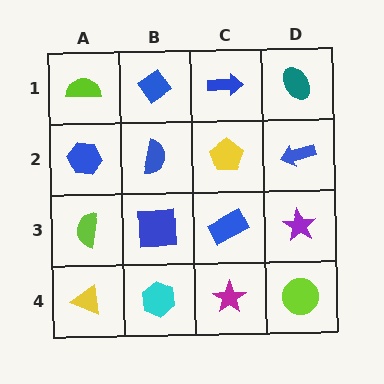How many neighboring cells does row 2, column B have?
4.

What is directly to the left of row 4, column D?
A magenta star.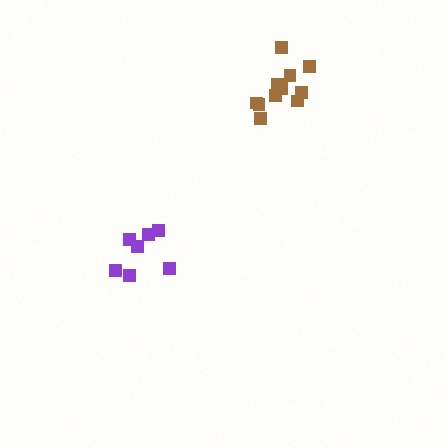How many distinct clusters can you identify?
There are 2 distinct clusters.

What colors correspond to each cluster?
The clusters are colored: purple, brown.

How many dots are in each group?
Group 1: 7 dots, Group 2: 11 dots (18 total).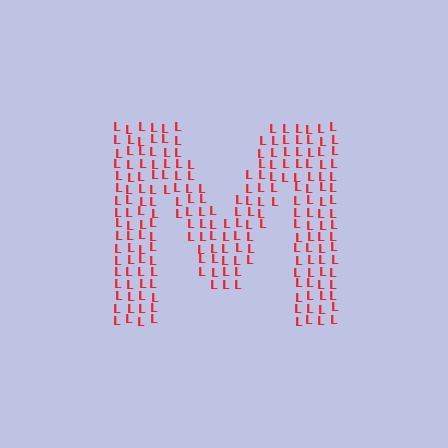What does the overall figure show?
The overall figure shows the letter M.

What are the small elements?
The small elements are letter L's.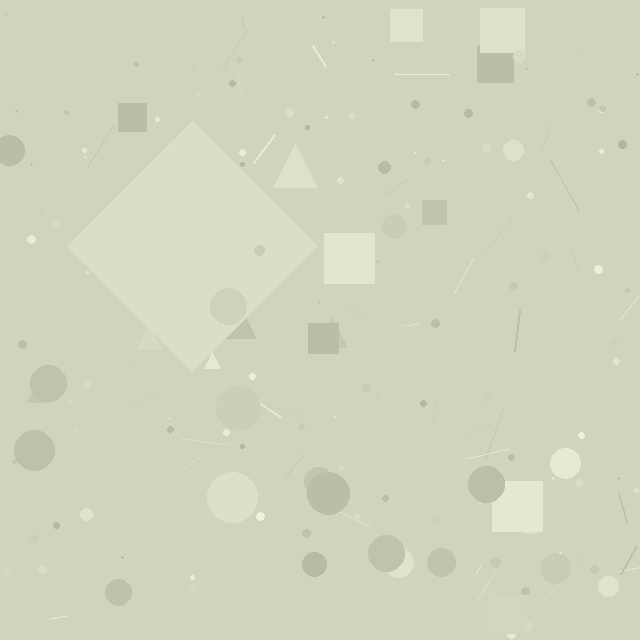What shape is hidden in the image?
A diamond is hidden in the image.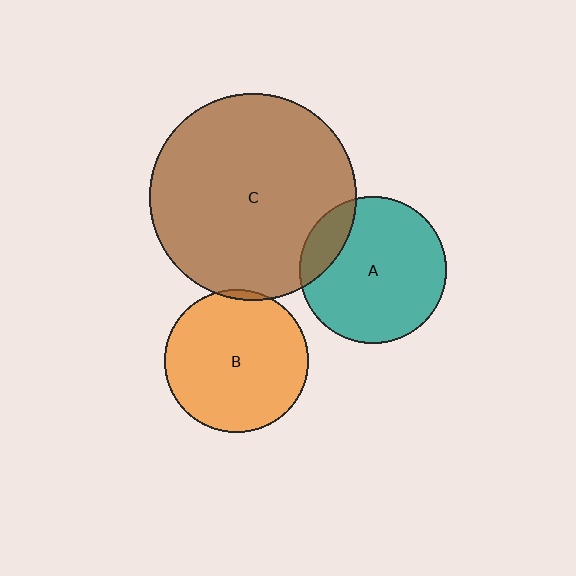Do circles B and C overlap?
Yes.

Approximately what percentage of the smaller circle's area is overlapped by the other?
Approximately 5%.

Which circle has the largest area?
Circle C (brown).